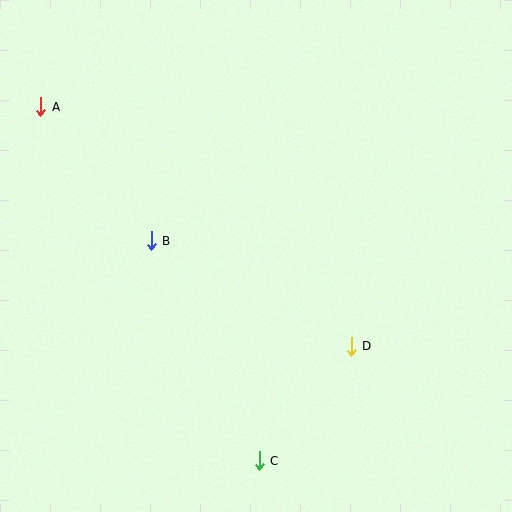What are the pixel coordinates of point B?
Point B is at (151, 241).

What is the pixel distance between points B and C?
The distance between B and C is 245 pixels.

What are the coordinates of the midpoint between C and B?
The midpoint between C and B is at (205, 351).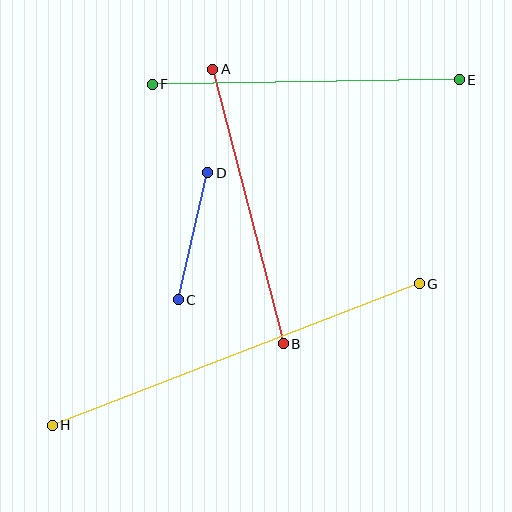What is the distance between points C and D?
The distance is approximately 130 pixels.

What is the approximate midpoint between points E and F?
The midpoint is at approximately (306, 82) pixels.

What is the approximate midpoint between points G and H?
The midpoint is at approximately (236, 354) pixels.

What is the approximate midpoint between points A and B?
The midpoint is at approximately (248, 207) pixels.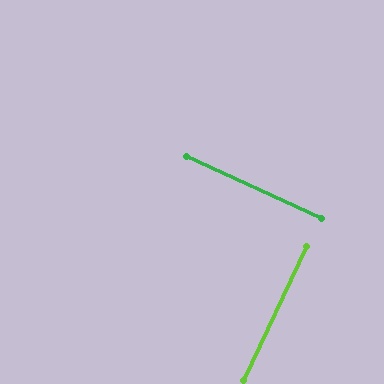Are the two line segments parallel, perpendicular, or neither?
Perpendicular — they meet at approximately 90°.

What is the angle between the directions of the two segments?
Approximately 90 degrees.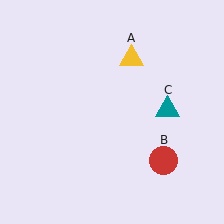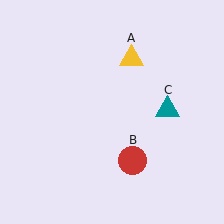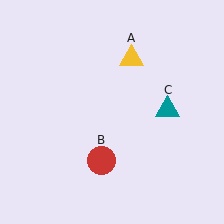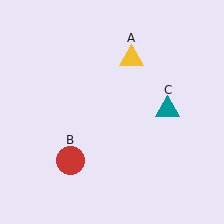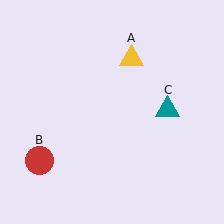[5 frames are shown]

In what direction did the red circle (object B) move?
The red circle (object B) moved left.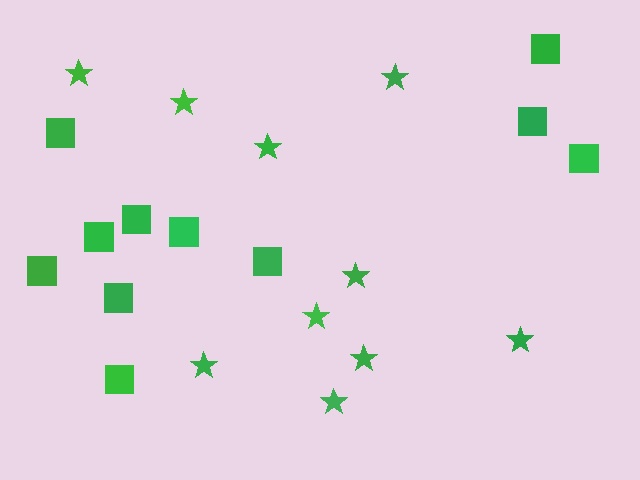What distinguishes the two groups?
There are 2 groups: one group of stars (10) and one group of squares (11).